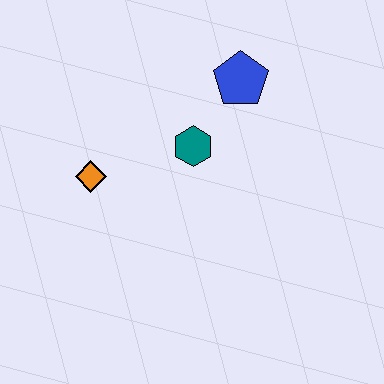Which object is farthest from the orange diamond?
The blue pentagon is farthest from the orange diamond.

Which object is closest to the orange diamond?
The teal hexagon is closest to the orange diamond.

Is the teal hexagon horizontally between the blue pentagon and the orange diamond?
Yes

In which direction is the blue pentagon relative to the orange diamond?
The blue pentagon is to the right of the orange diamond.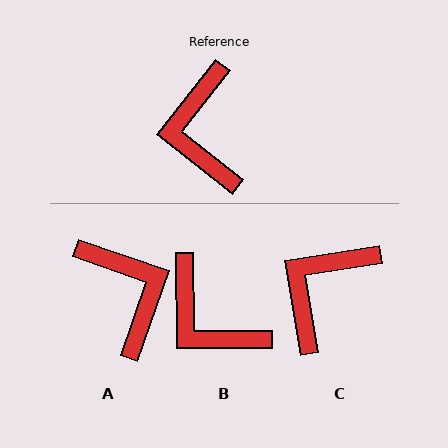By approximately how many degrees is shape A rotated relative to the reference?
Approximately 161 degrees clockwise.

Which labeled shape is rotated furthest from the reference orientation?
A, about 161 degrees away.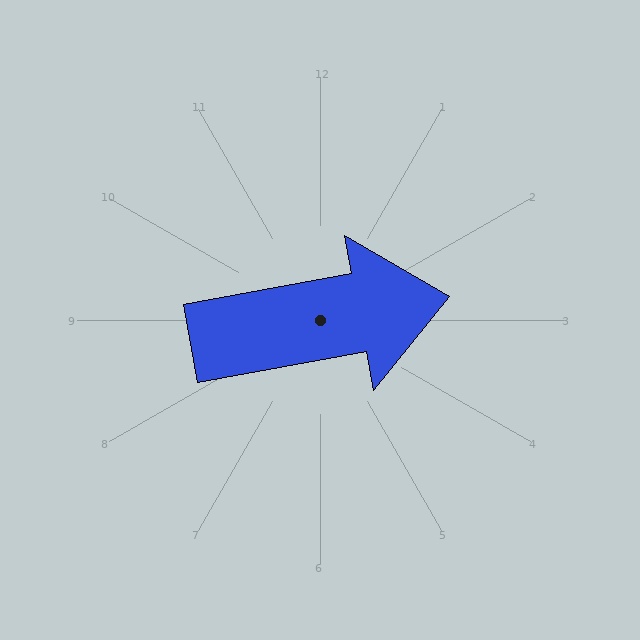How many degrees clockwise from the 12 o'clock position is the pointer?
Approximately 80 degrees.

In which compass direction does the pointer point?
East.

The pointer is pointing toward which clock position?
Roughly 3 o'clock.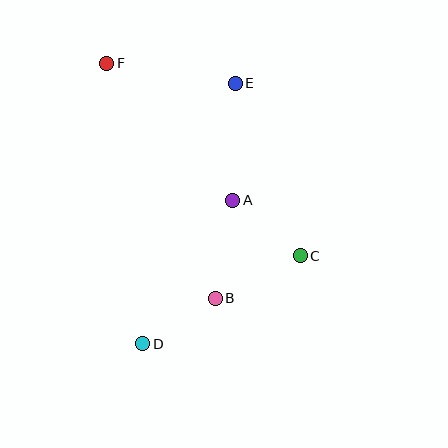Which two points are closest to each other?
Points B and D are closest to each other.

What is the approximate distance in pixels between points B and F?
The distance between B and F is approximately 259 pixels.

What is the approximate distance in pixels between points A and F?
The distance between A and F is approximately 186 pixels.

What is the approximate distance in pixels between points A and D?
The distance between A and D is approximately 169 pixels.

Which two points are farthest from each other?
Points D and F are farthest from each other.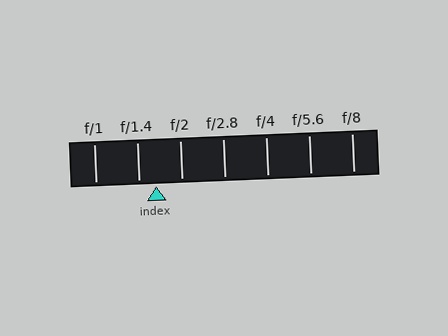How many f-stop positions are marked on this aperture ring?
There are 7 f-stop positions marked.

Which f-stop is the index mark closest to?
The index mark is closest to f/1.4.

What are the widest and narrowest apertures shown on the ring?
The widest aperture shown is f/1 and the narrowest is f/8.